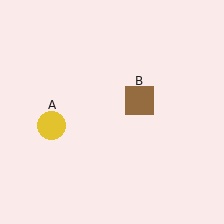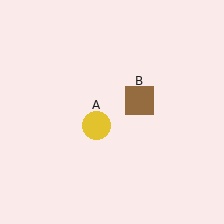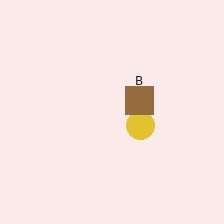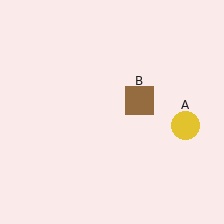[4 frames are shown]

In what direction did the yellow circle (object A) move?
The yellow circle (object A) moved right.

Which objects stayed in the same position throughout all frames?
Brown square (object B) remained stationary.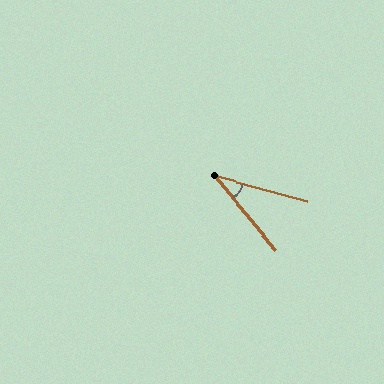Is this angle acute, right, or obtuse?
It is acute.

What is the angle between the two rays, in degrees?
Approximately 35 degrees.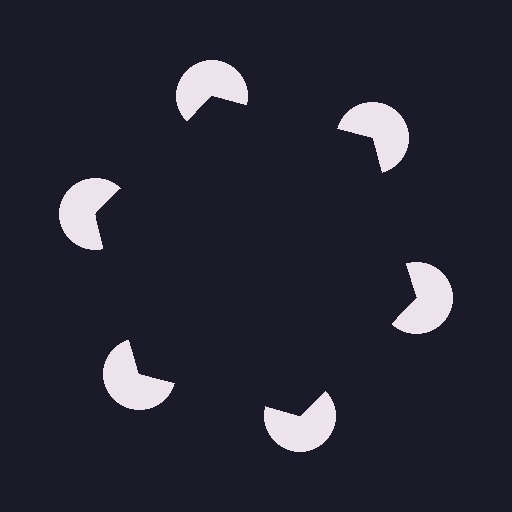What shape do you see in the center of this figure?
An illusory hexagon — its edges are inferred from the aligned wedge cuts in the pac-man discs, not physically drawn.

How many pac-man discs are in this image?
There are 6 — one at each vertex of the illusory hexagon.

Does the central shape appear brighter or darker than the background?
It typically appears slightly darker than the background, even though no actual brightness change is drawn.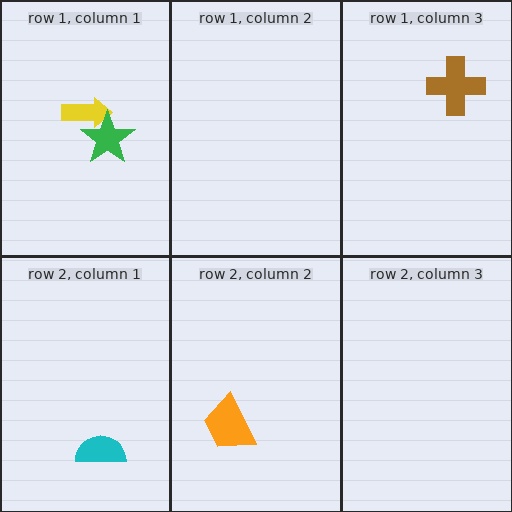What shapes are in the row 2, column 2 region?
The orange trapezoid.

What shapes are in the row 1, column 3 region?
The brown cross.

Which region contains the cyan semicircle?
The row 2, column 1 region.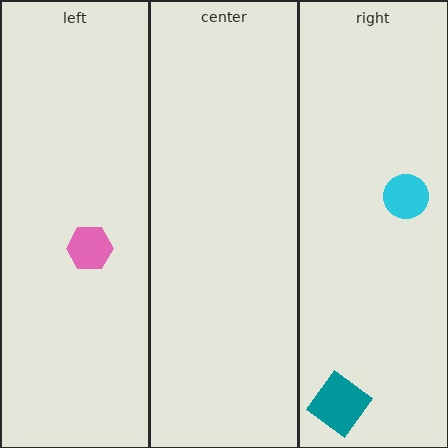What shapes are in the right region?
The teal diamond, the cyan circle.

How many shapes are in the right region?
2.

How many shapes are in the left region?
1.